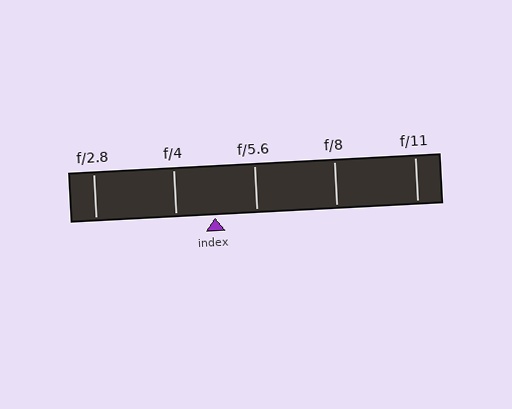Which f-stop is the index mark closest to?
The index mark is closest to f/4.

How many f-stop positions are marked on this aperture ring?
There are 5 f-stop positions marked.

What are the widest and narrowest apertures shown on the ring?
The widest aperture shown is f/2.8 and the narrowest is f/11.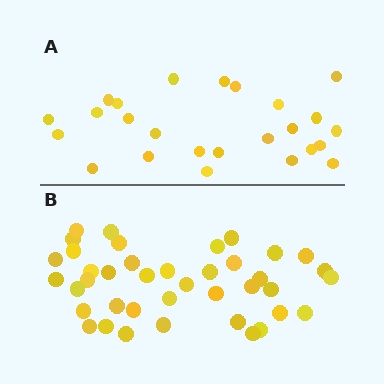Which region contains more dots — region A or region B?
Region B (the bottom region) has more dots.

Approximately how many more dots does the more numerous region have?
Region B has approximately 15 more dots than region A.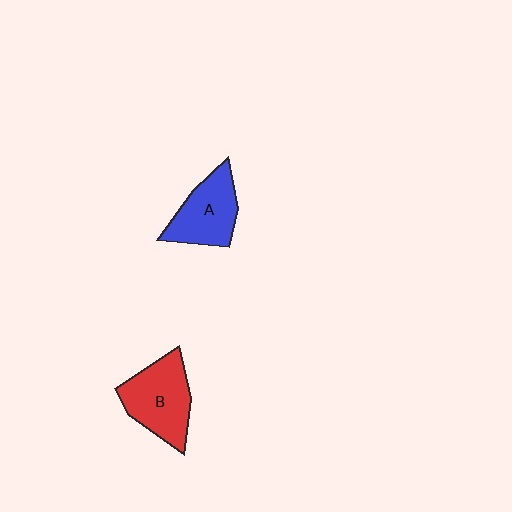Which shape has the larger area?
Shape B (red).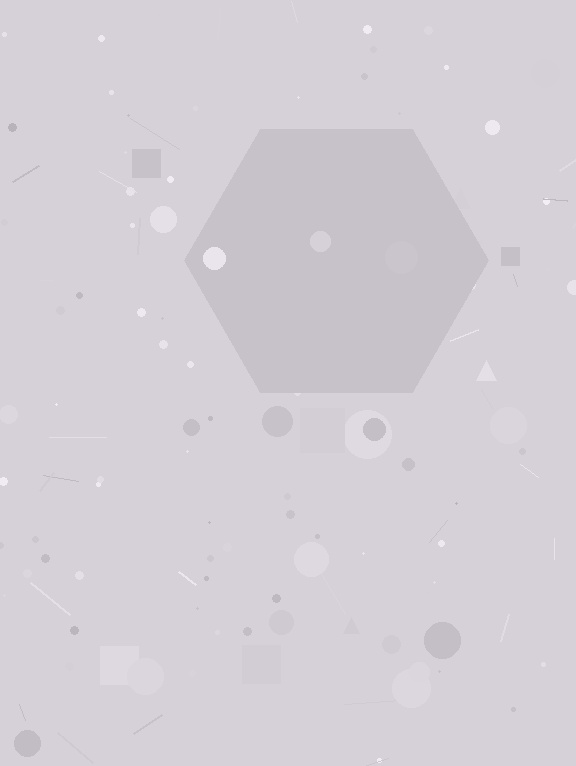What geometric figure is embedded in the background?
A hexagon is embedded in the background.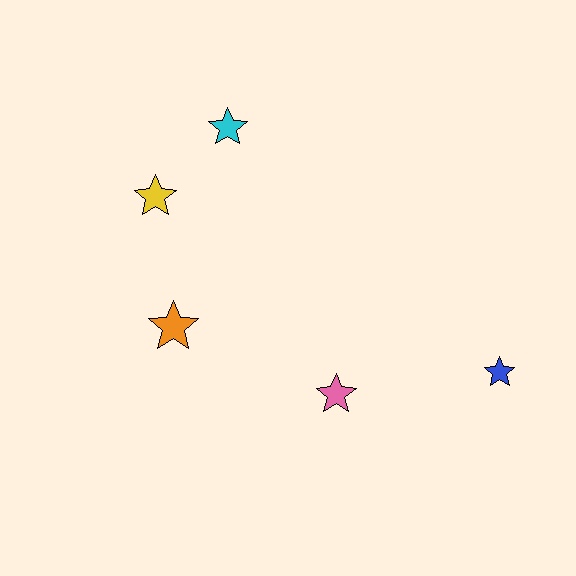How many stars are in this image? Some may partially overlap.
There are 5 stars.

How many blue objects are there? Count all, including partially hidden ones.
There is 1 blue object.